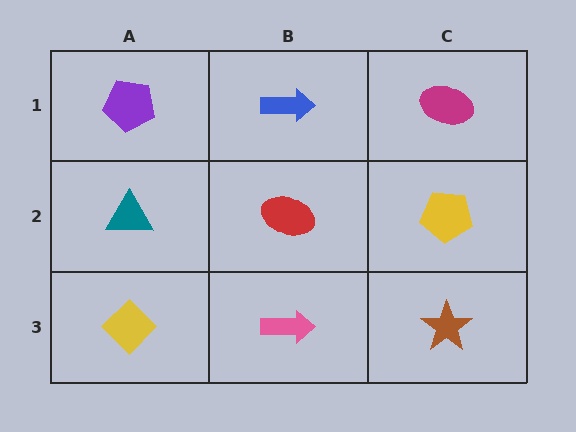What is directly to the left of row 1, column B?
A purple pentagon.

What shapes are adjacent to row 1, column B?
A red ellipse (row 2, column B), a purple pentagon (row 1, column A), a magenta ellipse (row 1, column C).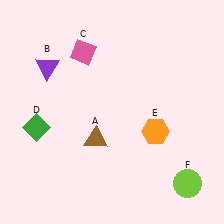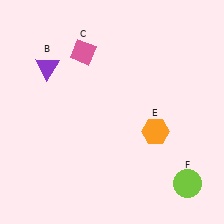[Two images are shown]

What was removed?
The green diamond (D), the brown triangle (A) were removed in Image 2.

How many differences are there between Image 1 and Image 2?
There are 2 differences between the two images.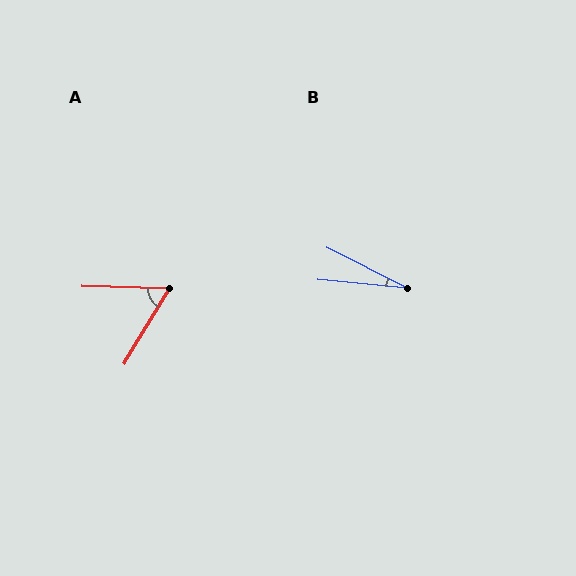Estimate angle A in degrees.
Approximately 61 degrees.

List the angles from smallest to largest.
B (21°), A (61°).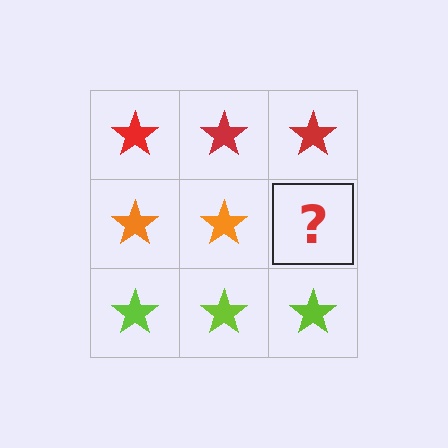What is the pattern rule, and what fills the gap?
The rule is that each row has a consistent color. The gap should be filled with an orange star.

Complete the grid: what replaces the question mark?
The question mark should be replaced with an orange star.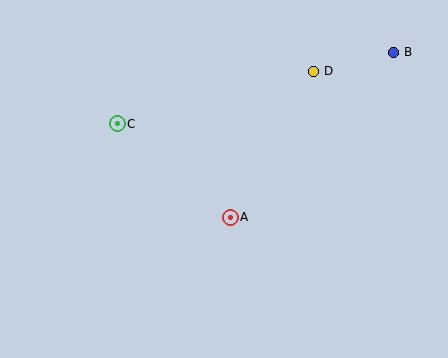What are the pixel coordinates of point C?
Point C is at (117, 124).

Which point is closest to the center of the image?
Point A at (230, 217) is closest to the center.